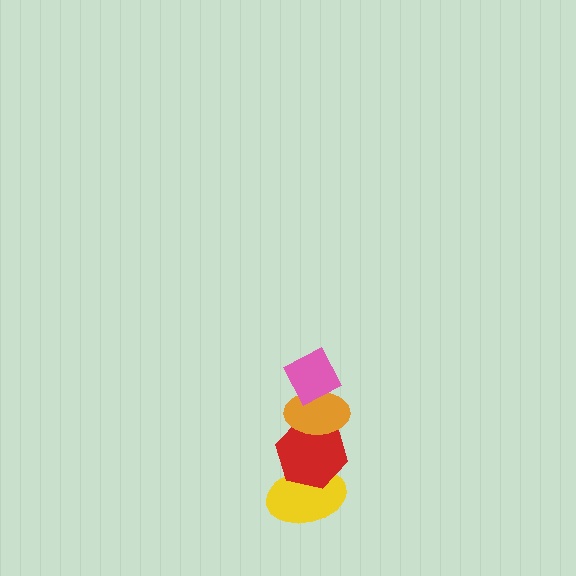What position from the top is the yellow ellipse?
The yellow ellipse is 4th from the top.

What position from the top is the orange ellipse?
The orange ellipse is 2nd from the top.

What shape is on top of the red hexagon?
The orange ellipse is on top of the red hexagon.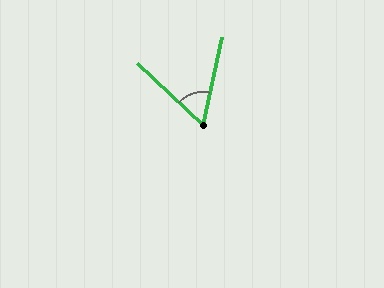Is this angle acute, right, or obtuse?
It is acute.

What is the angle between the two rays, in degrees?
Approximately 59 degrees.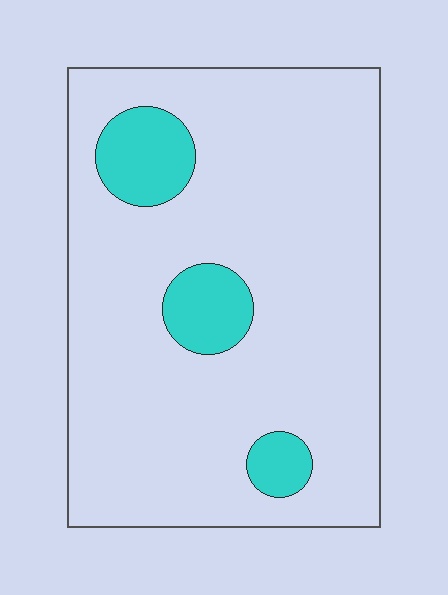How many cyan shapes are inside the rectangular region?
3.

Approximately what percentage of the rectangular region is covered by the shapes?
Approximately 15%.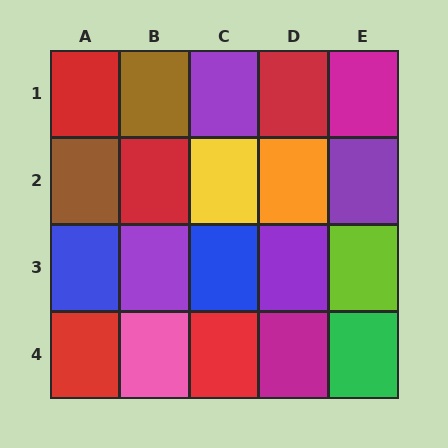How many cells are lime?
1 cell is lime.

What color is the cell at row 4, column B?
Pink.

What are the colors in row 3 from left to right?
Blue, purple, blue, purple, lime.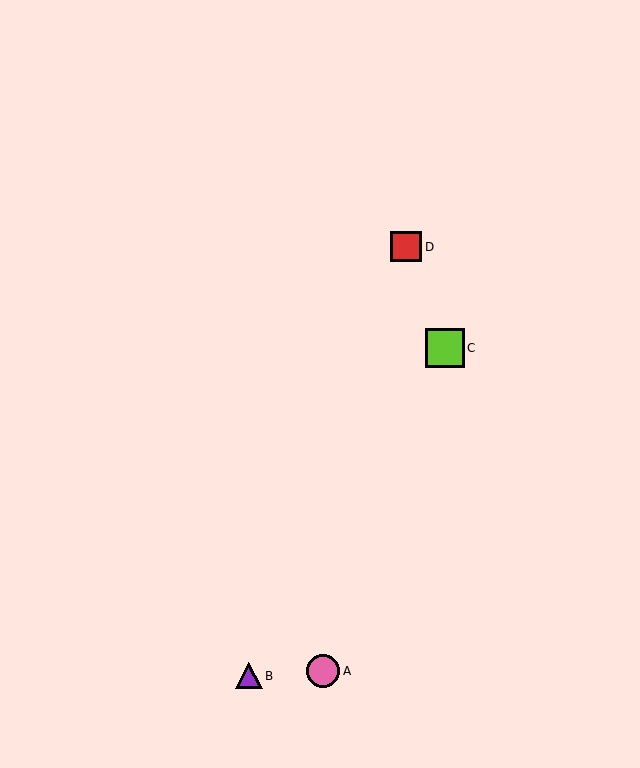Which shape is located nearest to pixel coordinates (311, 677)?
The pink circle (labeled A) at (323, 671) is nearest to that location.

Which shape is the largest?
The lime square (labeled C) is the largest.